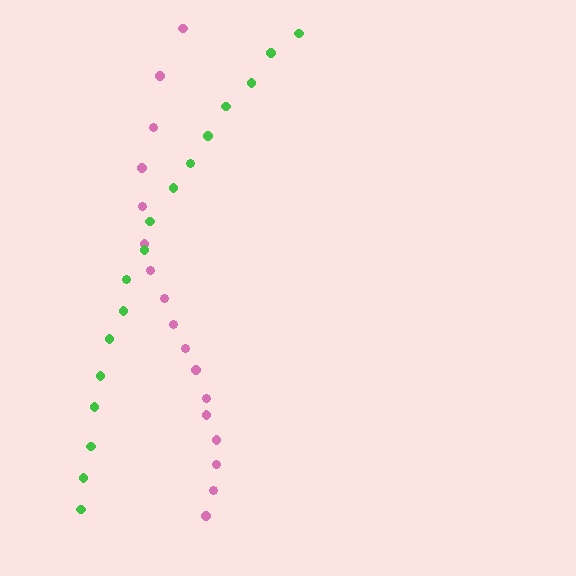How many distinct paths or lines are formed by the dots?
There are 2 distinct paths.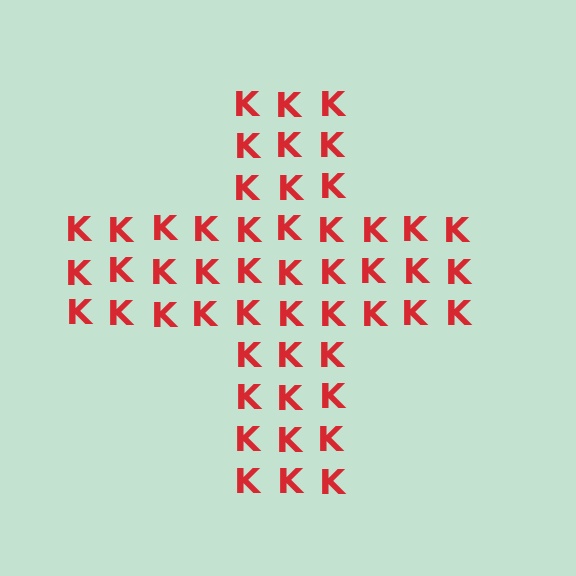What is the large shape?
The large shape is a cross.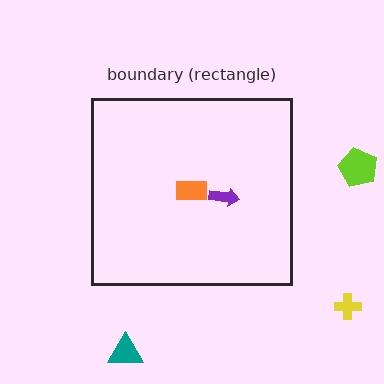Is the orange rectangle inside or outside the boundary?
Inside.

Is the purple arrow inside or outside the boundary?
Inside.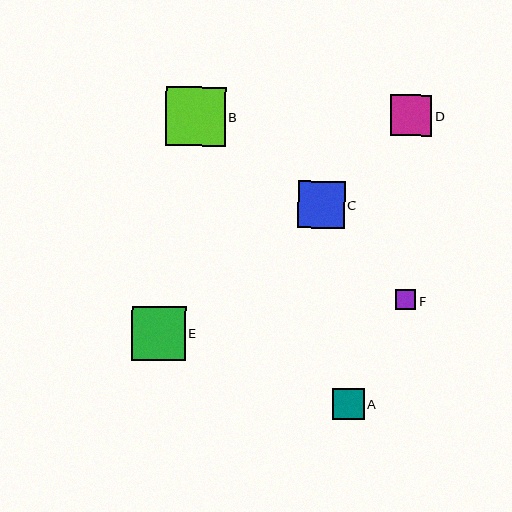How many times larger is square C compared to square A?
Square C is approximately 1.5 times the size of square A.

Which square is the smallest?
Square F is the smallest with a size of approximately 20 pixels.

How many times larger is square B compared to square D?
Square B is approximately 1.4 times the size of square D.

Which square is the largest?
Square B is the largest with a size of approximately 59 pixels.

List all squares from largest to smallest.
From largest to smallest: B, E, C, D, A, F.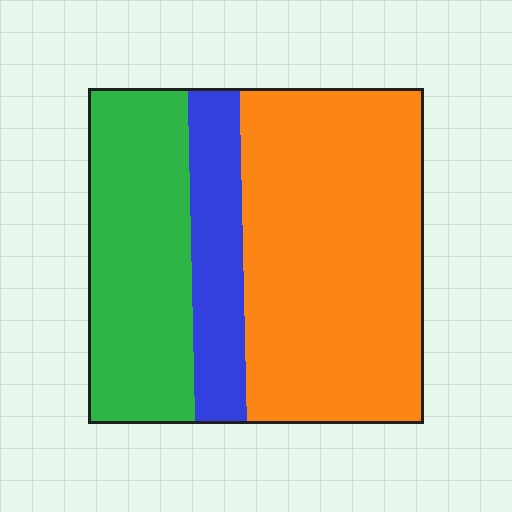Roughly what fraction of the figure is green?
Green takes up about one third (1/3) of the figure.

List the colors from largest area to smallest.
From largest to smallest: orange, green, blue.